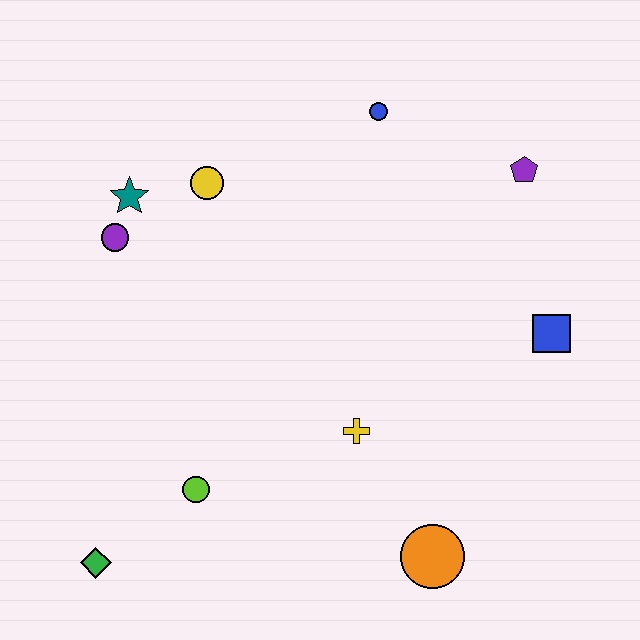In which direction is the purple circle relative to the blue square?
The purple circle is to the left of the blue square.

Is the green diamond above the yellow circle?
No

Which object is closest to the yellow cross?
The orange circle is closest to the yellow cross.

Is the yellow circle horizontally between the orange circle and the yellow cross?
No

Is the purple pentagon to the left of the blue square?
Yes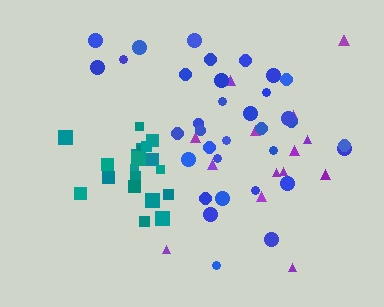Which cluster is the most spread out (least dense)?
Purple.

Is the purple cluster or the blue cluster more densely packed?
Blue.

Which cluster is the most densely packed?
Teal.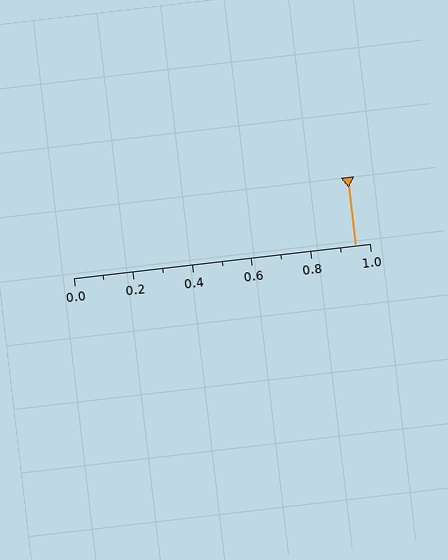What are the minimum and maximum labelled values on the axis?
The axis runs from 0.0 to 1.0.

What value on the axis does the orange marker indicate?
The marker indicates approximately 0.95.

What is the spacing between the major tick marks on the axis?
The major ticks are spaced 0.2 apart.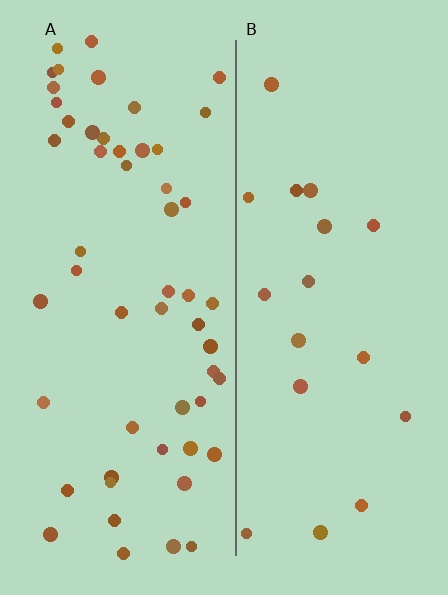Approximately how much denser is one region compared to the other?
Approximately 2.9× — region A over region B.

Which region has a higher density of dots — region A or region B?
A (the left).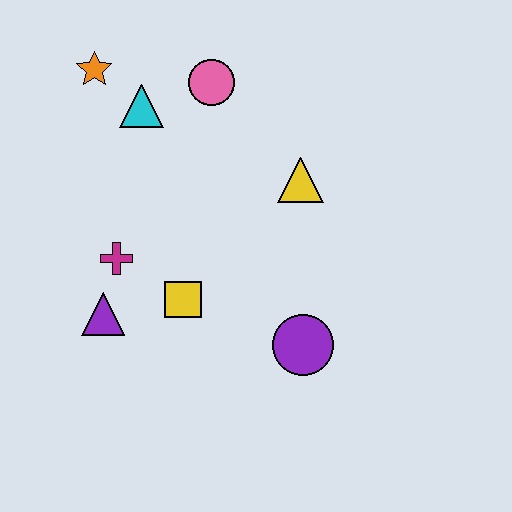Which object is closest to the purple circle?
The yellow square is closest to the purple circle.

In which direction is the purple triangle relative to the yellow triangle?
The purple triangle is to the left of the yellow triangle.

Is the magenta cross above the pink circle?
No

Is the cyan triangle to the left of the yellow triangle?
Yes